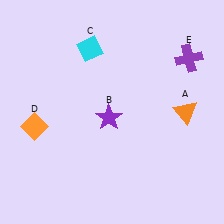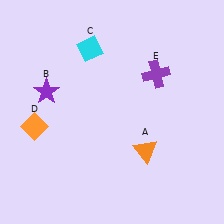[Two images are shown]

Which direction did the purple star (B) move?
The purple star (B) moved left.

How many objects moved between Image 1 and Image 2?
3 objects moved between the two images.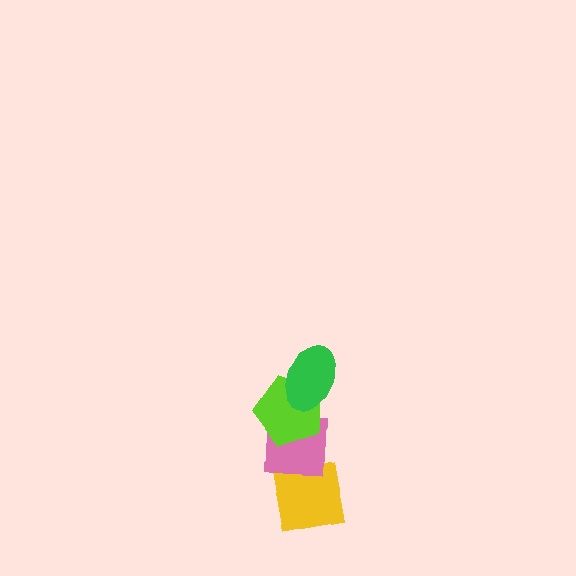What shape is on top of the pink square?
The lime pentagon is on top of the pink square.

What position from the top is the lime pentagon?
The lime pentagon is 2nd from the top.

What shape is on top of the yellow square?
The pink square is on top of the yellow square.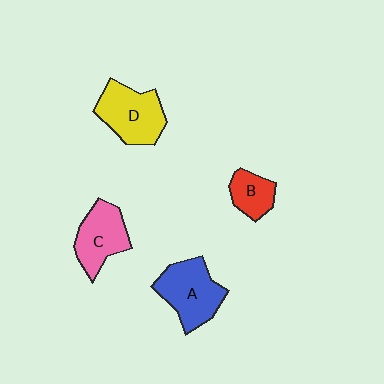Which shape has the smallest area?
Shape B (red).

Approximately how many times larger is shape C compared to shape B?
Approximately 1.6 times.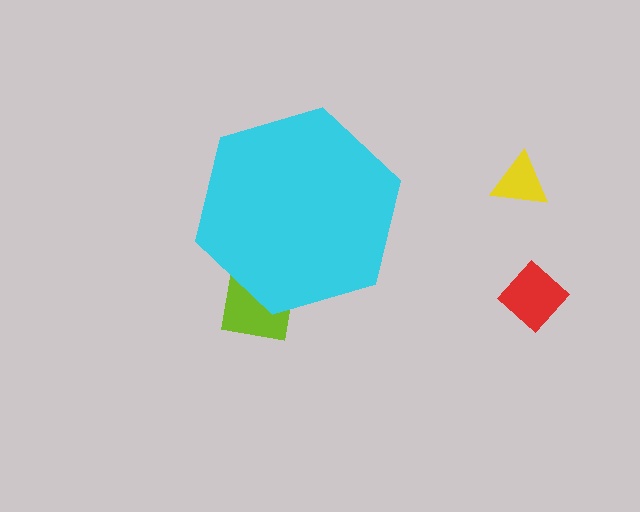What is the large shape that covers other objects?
A cyan hexagon.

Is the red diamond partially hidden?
No, the red diamond is fully visible.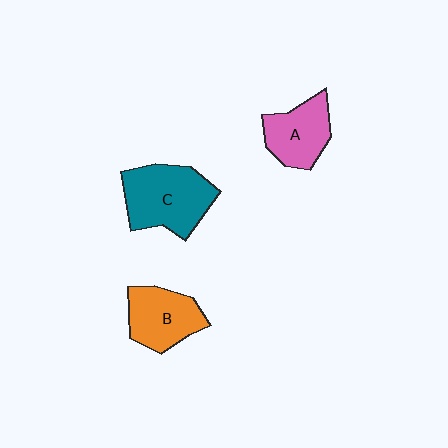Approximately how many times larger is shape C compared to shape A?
Approximately 1.4 times.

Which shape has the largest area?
Shape C (teal).